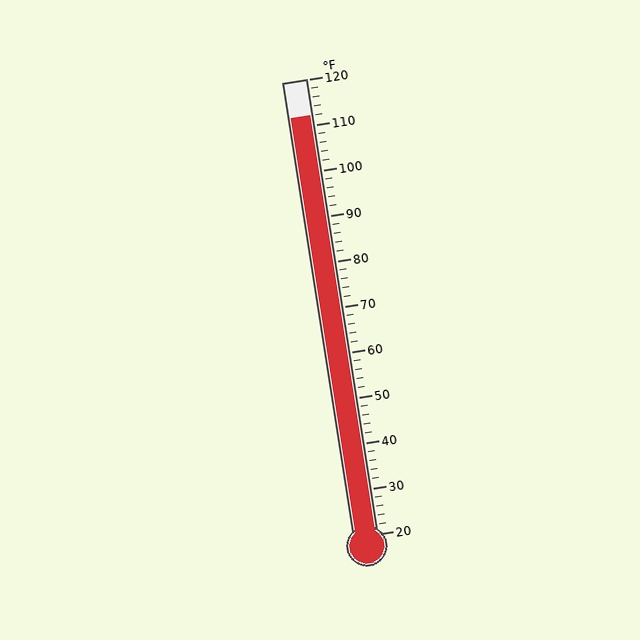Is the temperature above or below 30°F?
The temperature is above 30°F.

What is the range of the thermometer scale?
The thermometer scale ranges from 20°F to 120°F.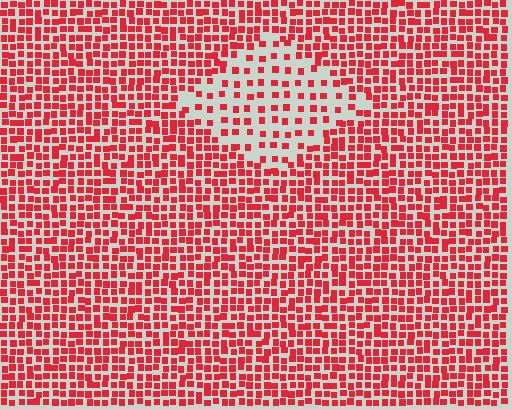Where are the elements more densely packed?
The elements are more densely packed outside the diamond boundary.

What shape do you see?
I see a diamond.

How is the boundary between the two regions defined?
The boundary is defined by a change in element density (approximately 2.3x ratio). All elements are the same color, size, and shape.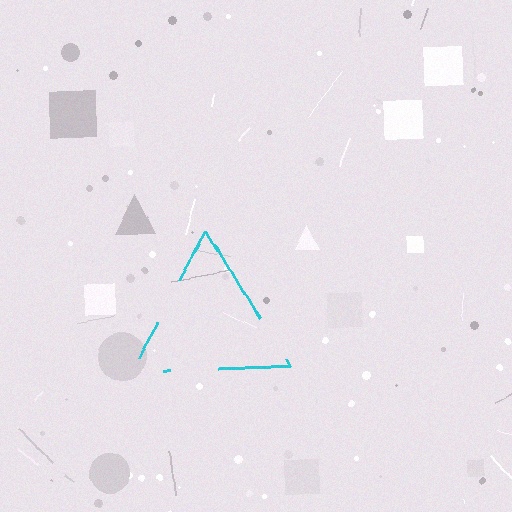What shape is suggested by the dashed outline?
The dashed outline suggests a triangle.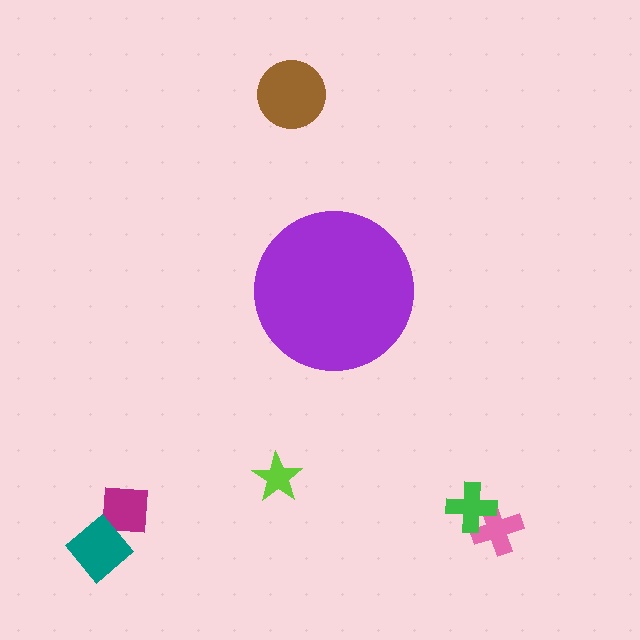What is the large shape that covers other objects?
A purple circle.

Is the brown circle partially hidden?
No, the brown circle is fully visible.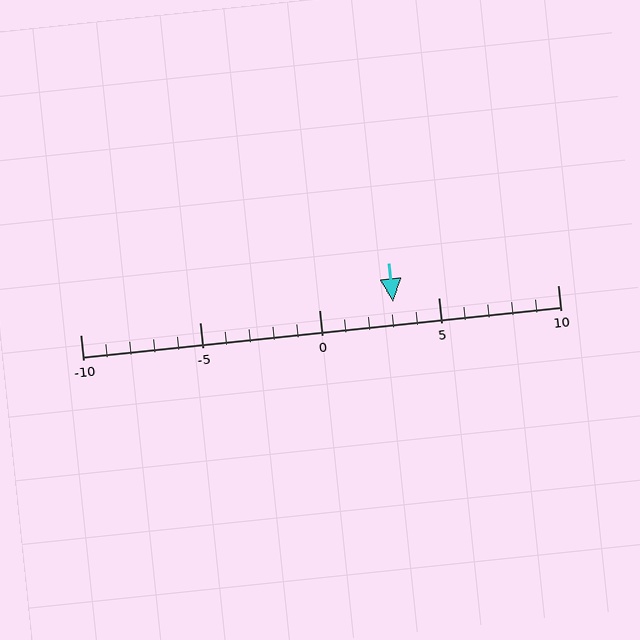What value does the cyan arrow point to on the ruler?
The cyan arrow points to approximately 3.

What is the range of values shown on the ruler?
The ruler shows values from -10 to 10.